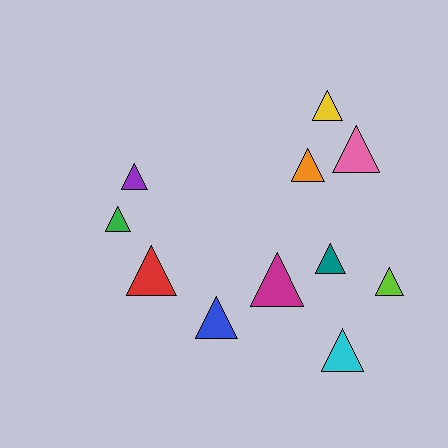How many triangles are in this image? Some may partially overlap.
There are 11 triangles.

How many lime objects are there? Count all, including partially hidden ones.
There is 1 lime object.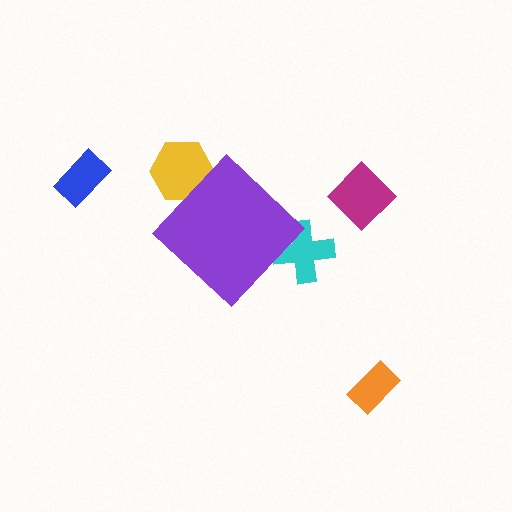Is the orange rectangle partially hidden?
No, the orange rectangle is fully visible.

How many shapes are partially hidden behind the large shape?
2 shapes are partially hidden.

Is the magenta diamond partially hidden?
No, the magenta diamond is fully visible.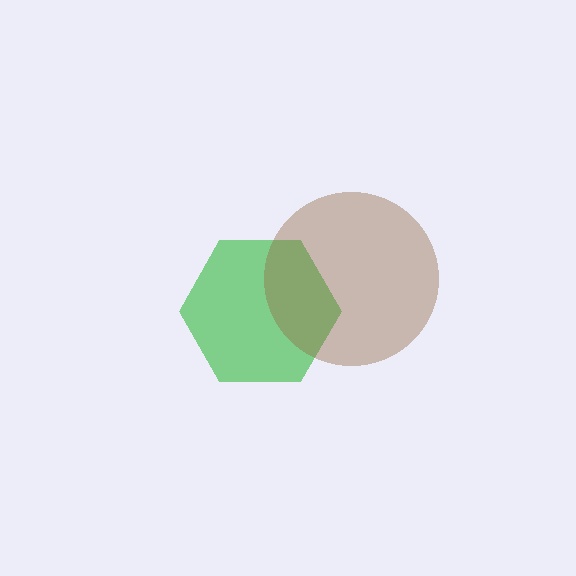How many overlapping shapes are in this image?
There are 2 overlapping shapes in the image.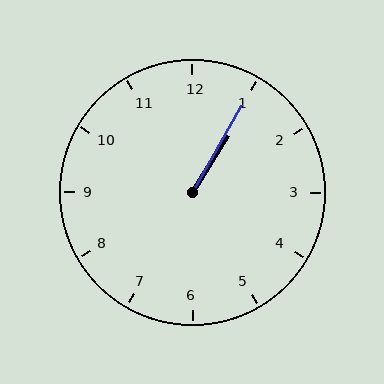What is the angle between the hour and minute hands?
Approximately 2 degrees.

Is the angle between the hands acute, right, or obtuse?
It is acute.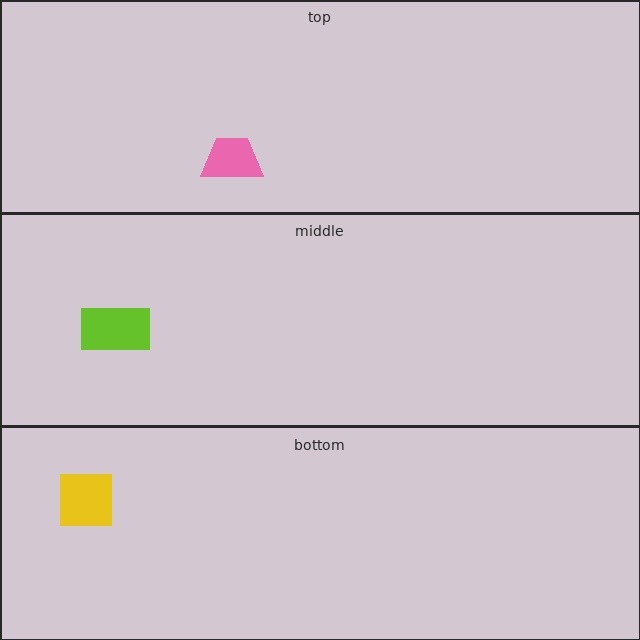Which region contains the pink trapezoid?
The top region.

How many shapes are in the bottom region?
1.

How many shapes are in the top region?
1.